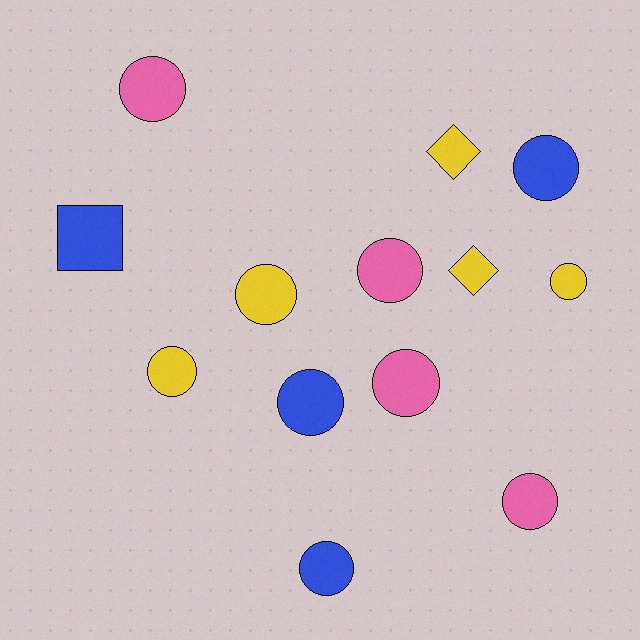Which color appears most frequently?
Yellow, with 5 objects.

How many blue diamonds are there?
There are no blue diamonds.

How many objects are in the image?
There are 13 objects.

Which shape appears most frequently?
Circle, with 10 objects.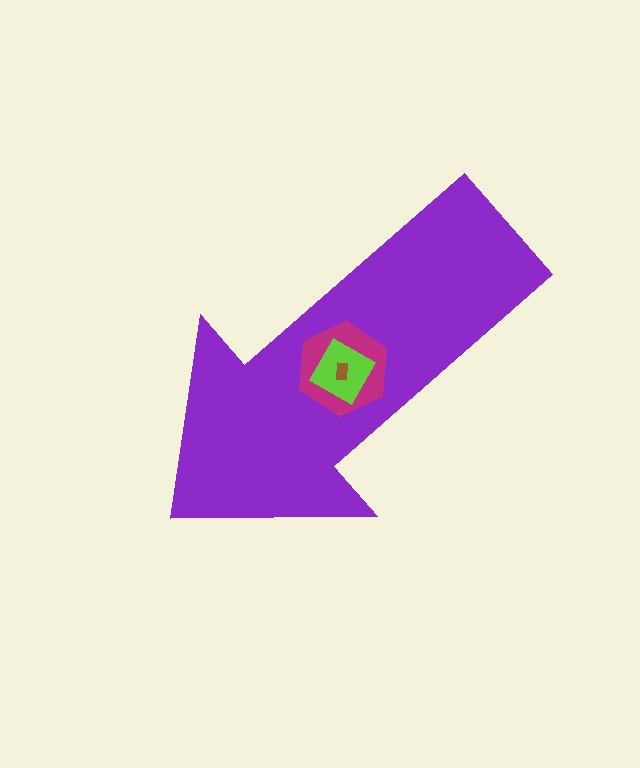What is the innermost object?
The brown rectangle.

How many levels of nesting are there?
4.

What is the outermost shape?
The purple arrow.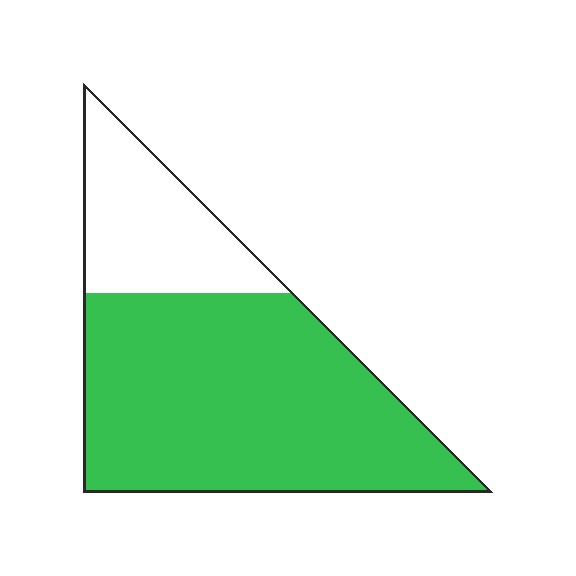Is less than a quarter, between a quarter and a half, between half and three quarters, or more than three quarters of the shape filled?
Between half and three quarters.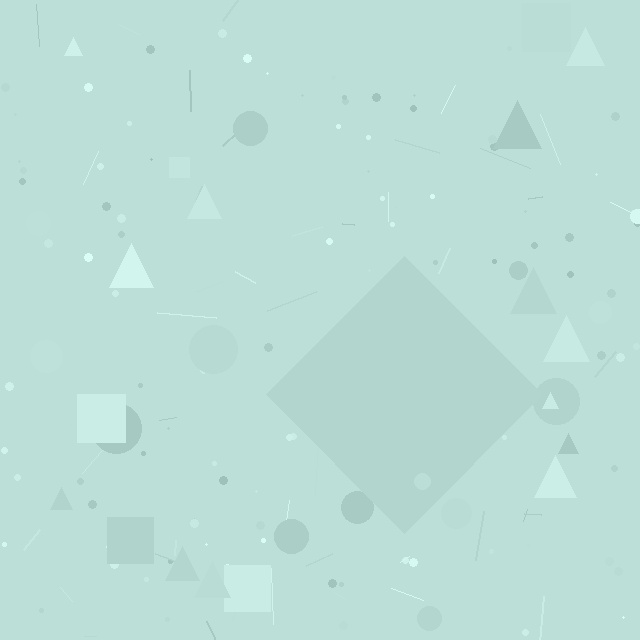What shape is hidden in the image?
A diamond is hidden in the image.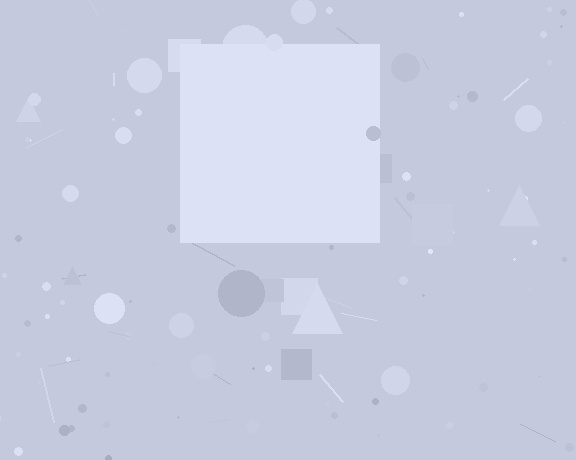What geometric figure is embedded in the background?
A square is embedded in the background.